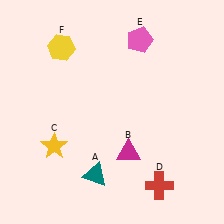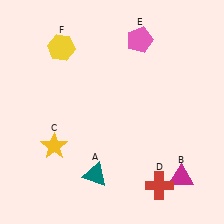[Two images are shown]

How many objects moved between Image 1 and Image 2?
1 object moved between the two images.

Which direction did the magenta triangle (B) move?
The magenta triangle (B) moved right.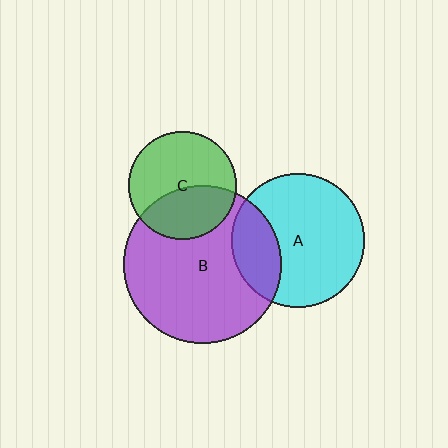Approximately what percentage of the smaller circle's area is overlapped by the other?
Approximately 40%.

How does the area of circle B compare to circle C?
Approximately 2.1 times.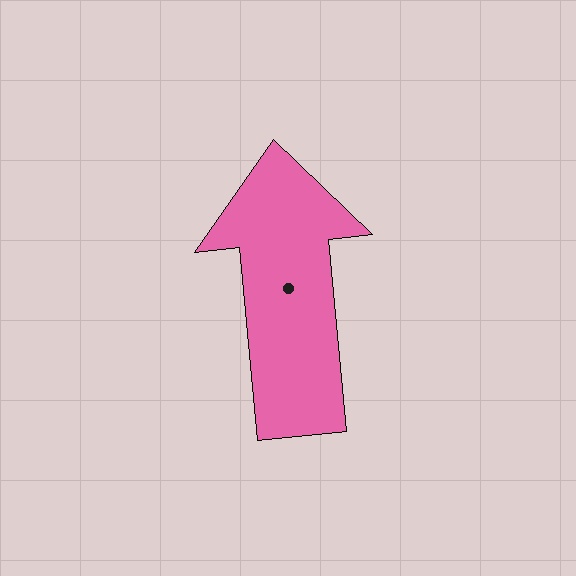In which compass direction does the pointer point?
North.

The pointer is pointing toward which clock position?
Roughly 12 o'clock.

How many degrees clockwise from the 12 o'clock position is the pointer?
Approximately 355 degrees.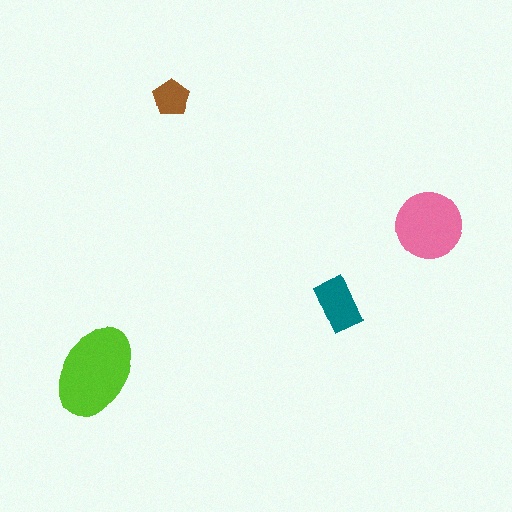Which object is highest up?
The brown pentagon is topmost.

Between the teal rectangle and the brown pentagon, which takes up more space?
The teal rectangle.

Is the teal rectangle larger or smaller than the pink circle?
Smaller.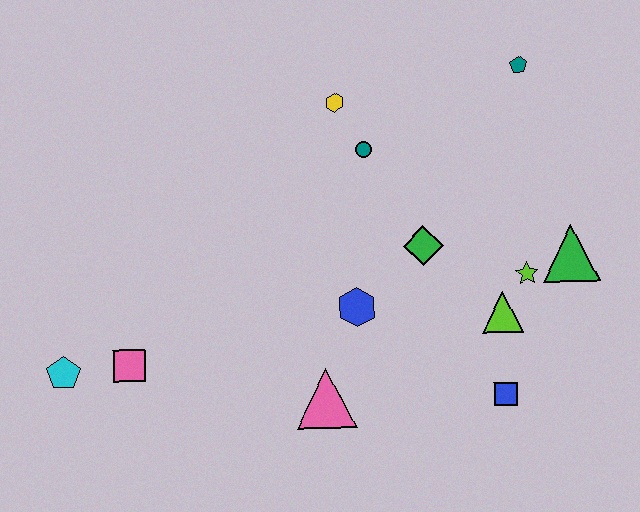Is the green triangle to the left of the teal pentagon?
No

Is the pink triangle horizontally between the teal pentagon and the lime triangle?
No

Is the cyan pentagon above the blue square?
Yes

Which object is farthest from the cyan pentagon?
The teal pentagon is farthest from the cyan pentagon.